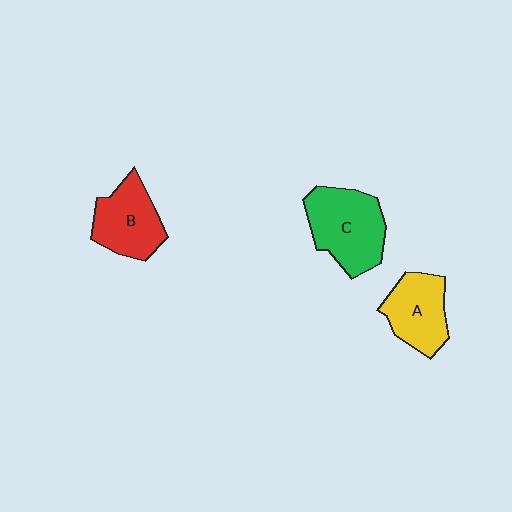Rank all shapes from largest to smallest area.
From largest to smallest: C (green), B (red), A (yellow).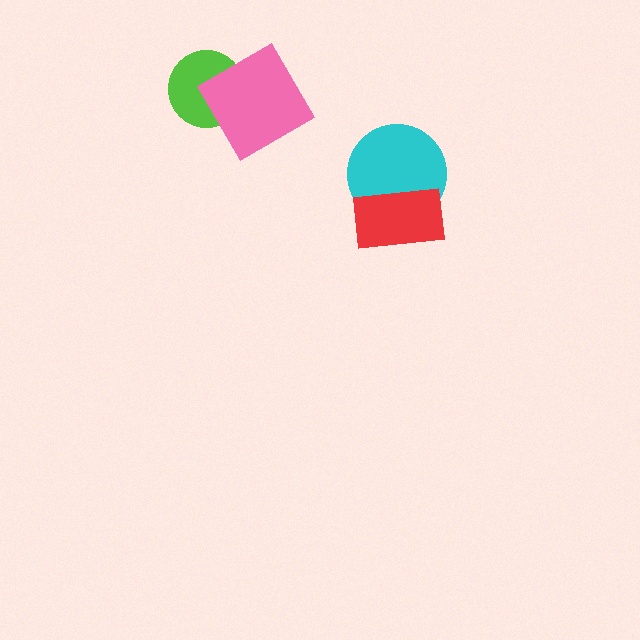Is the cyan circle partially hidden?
Yes, it is partially covered by another shape.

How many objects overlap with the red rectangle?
1 object overlaps with the red rectangle.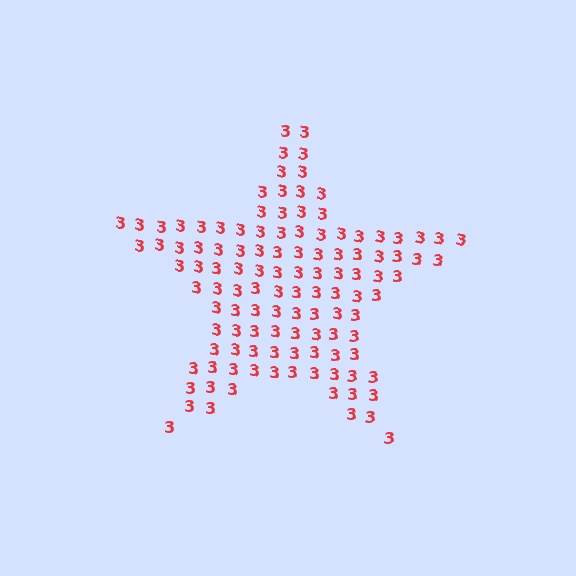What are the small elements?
The small elements are digit 3's.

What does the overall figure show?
The overall figure shows a star.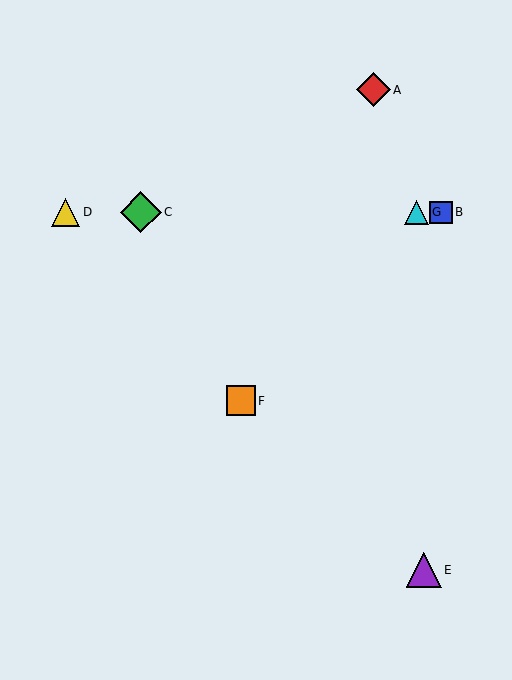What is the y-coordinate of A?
Object A is at y≈90.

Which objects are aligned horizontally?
Objects B, C, D, G are aligned horizontally.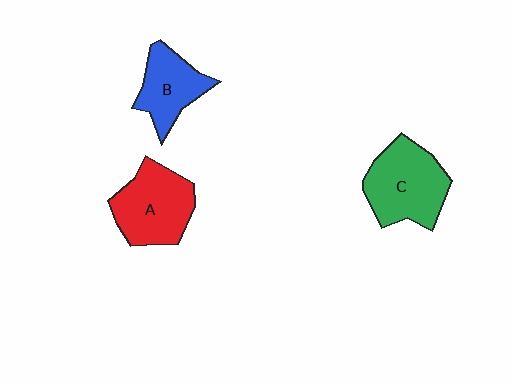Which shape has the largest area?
Shape C (green).